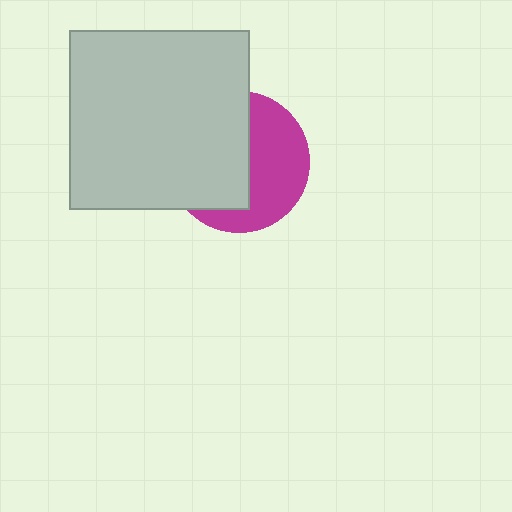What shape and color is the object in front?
The object in front is a light gray square.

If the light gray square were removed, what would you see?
You would see the complete magenta circle.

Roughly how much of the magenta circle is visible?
About half of it is visible (roughly 48%).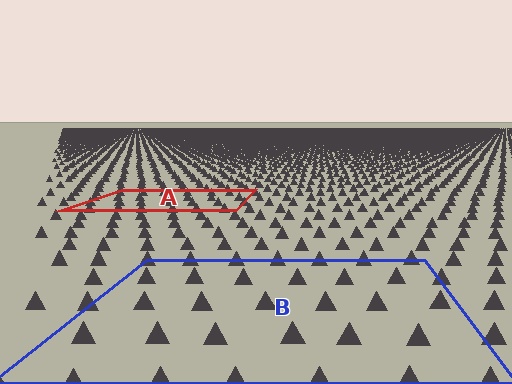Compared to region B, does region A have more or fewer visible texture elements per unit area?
Region A has more texture elements per unit area — they are packed more densely because it is farther away.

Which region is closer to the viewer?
Region B is closer. The texture elements there are larger and more spread out.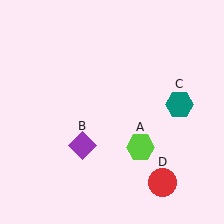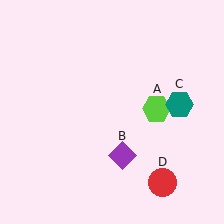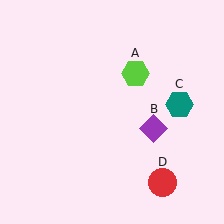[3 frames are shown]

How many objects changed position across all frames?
2 objects changed position: lime hexagon (object A), purple diamond (object B).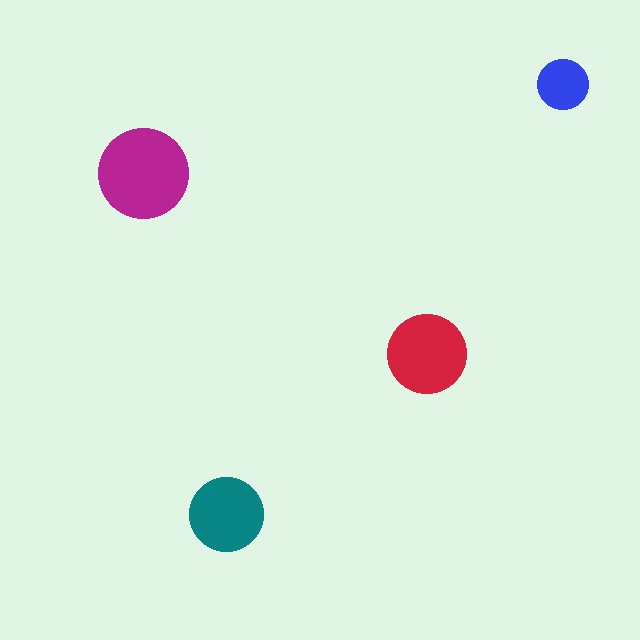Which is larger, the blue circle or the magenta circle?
The magenta one.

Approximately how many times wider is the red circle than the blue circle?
About 1.5 times wider.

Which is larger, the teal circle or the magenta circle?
The magenta one.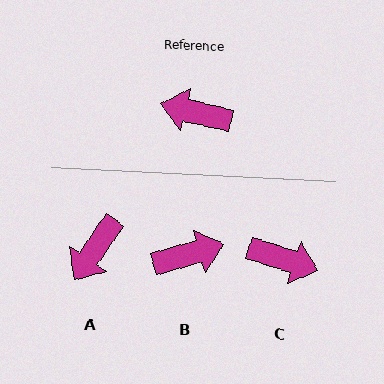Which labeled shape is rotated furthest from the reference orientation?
C, about 175 degrees away.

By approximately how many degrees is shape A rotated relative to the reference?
Approximately 69 degrees counter-clockwise.